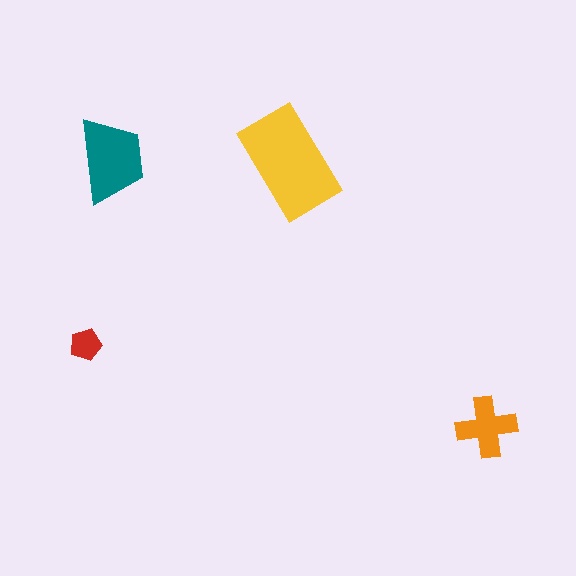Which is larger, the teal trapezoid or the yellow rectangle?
The yellow rectangle.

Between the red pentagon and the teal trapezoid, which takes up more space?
The teal trapezoid.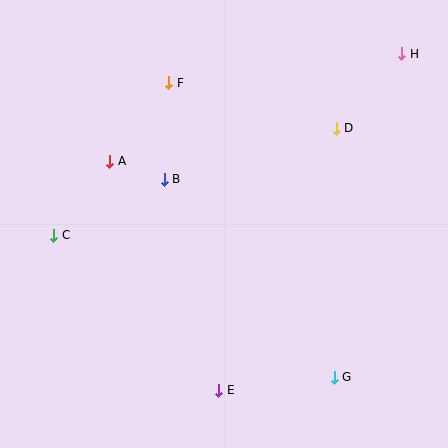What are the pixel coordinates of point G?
Point G is at (334, 377).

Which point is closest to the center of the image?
Point B at (164, 179) is closest to the center.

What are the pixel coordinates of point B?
Point B is at (164, 179).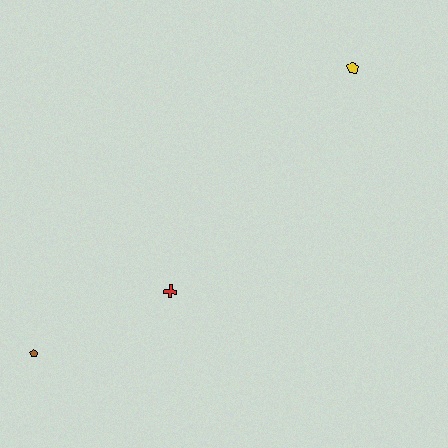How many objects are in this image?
There are 3 objects.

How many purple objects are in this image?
There are no purple objects.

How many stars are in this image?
There are no stars.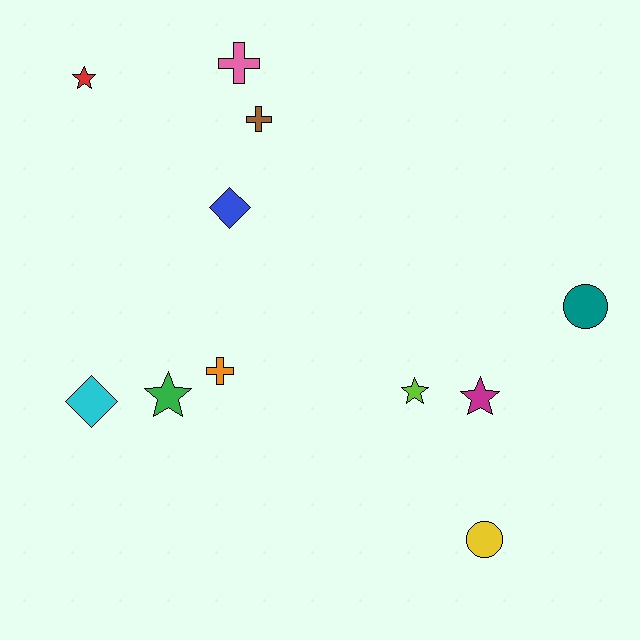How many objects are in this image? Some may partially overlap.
There are 11 objects.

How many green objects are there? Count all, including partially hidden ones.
There is 1 green object.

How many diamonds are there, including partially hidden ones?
There are 2 diamonds.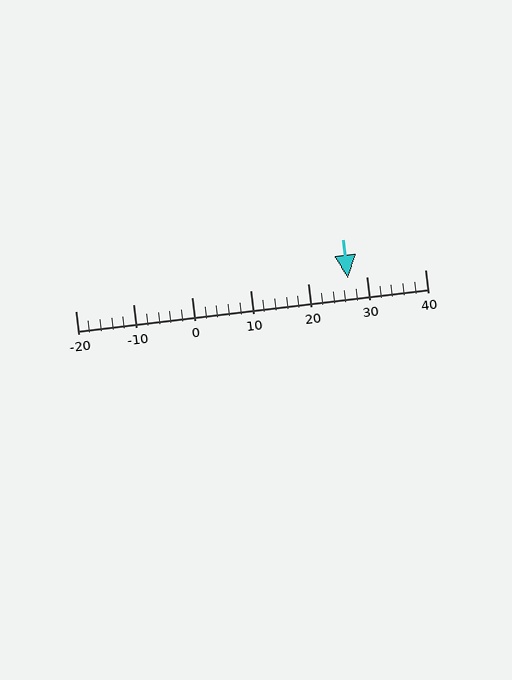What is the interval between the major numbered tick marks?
The major tick marks are spaced 10 units apart.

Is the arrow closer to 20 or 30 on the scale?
The arrow is closer to 30.